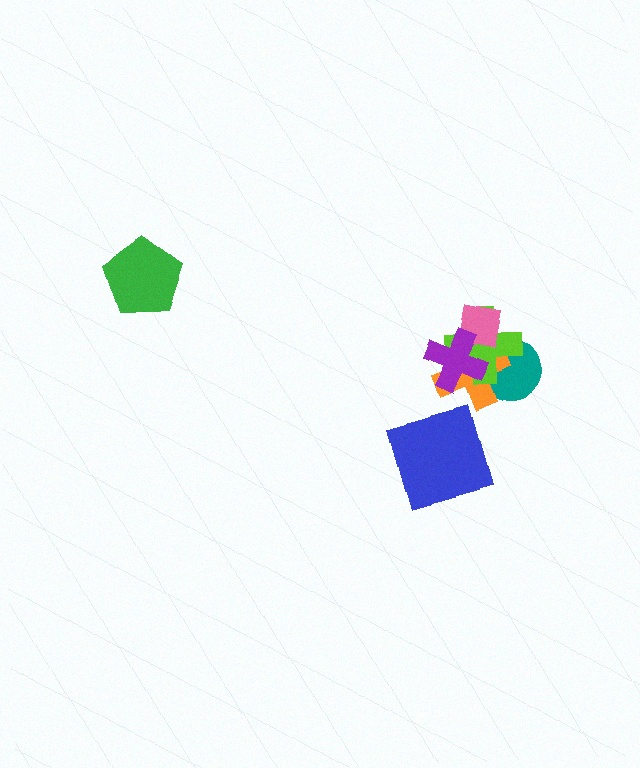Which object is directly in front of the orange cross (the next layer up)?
The lime cross is directly in front of the orange cross.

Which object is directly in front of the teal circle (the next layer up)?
The orange cross is directly in front of the teal circle.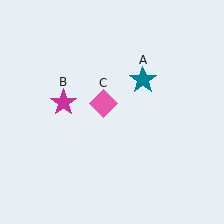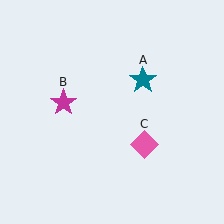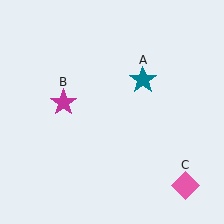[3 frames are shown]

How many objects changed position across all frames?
1 object changed position: pink diamond (object C).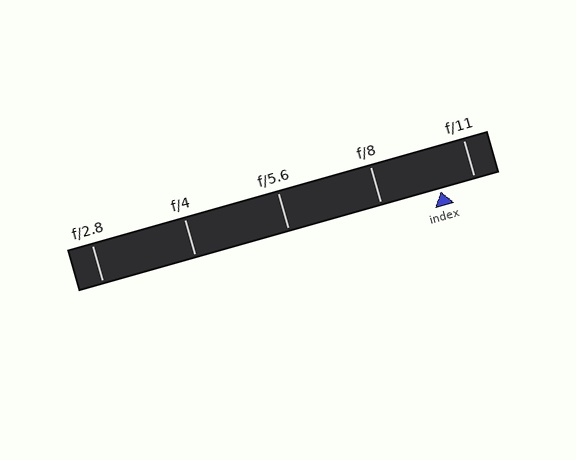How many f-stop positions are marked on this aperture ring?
There are 5 f-stop positions marked.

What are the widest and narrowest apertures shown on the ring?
The widest aperture shown is f/2.8 and the narrowest is f/11.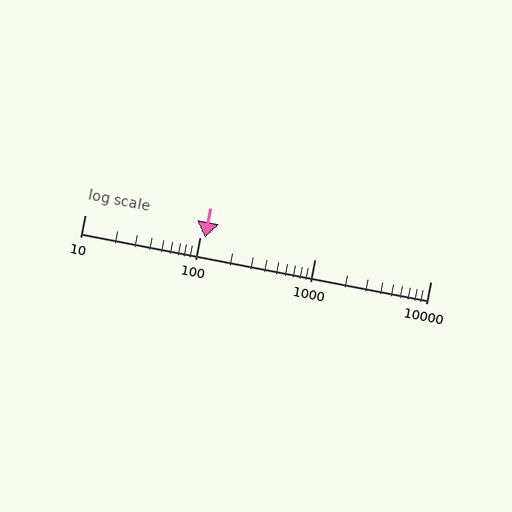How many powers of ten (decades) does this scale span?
The scale spans 3 decades, from 10 to 10000.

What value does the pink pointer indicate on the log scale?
The pointer indicates approximately 110.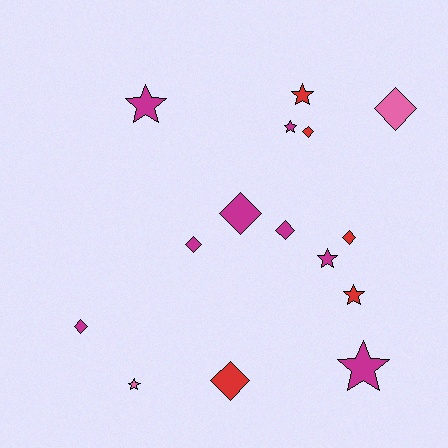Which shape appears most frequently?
Diamond, with 8 objects.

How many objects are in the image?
There are 15 objects.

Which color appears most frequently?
Magenta, with 8 objects.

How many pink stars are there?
There is 1 pink star.